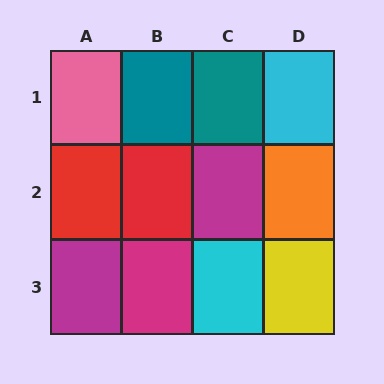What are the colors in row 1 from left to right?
Pink, teal, teal, cyan.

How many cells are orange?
1 cell is orange.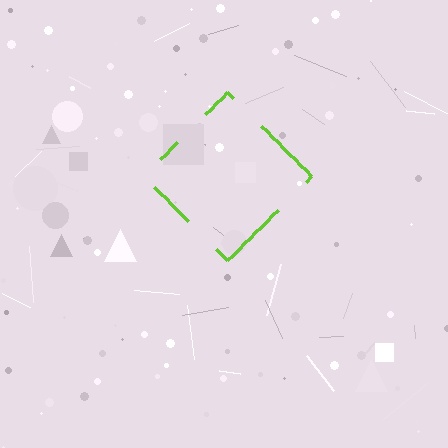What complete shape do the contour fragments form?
The contour fragments form a diamond.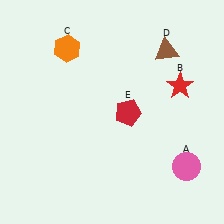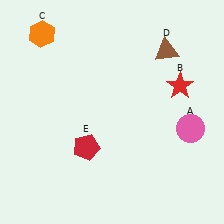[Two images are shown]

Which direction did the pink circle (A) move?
The pink circle (A) moved up.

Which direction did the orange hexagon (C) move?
The orange hexagon (C) moved left.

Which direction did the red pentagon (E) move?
The red pentagon (E) moved left.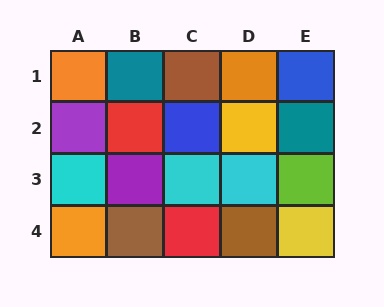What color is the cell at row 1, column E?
Blue.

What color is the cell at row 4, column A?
Orange.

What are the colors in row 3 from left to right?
Cyan, purple, cyan, cyan, lime.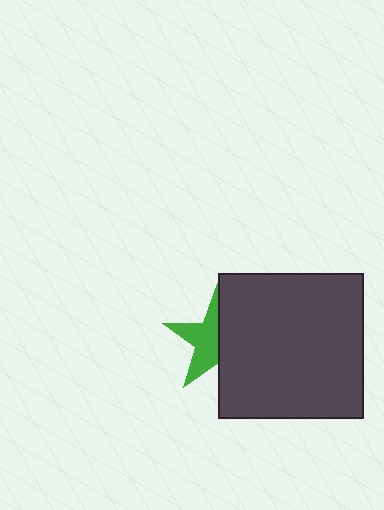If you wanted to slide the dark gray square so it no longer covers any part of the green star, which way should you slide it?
Slide it right — that is the most direct way to separate the two shapes.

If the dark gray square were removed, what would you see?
You would see the complete green star.